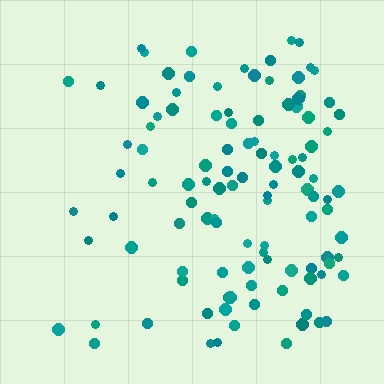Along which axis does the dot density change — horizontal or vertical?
Horizontal.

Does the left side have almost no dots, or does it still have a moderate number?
Still a moderate number, just noticeably fewer than the right.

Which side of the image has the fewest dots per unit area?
The left.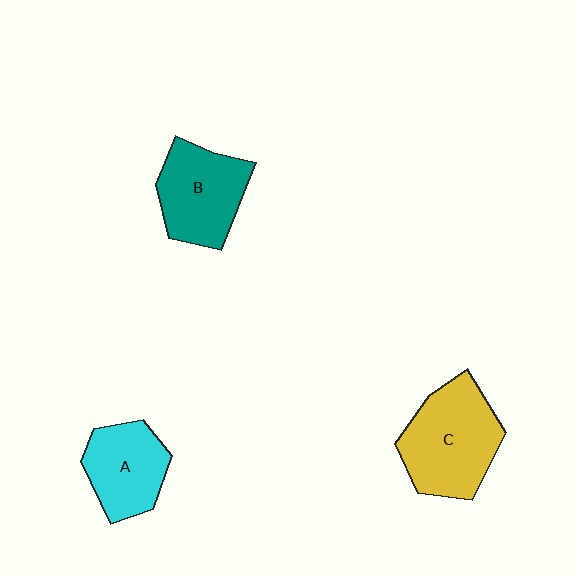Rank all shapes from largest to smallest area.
From largest to smallest: C (yellow), B (teal), A (cyan).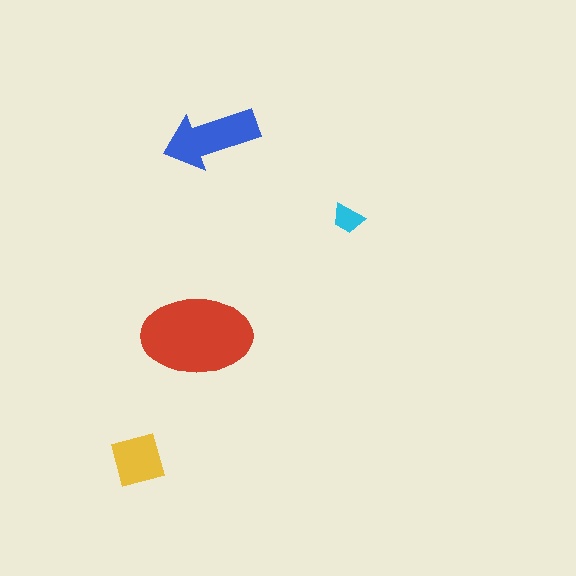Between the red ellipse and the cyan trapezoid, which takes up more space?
The red ellipse.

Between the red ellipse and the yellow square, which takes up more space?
The red ellipse.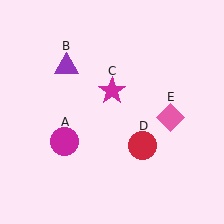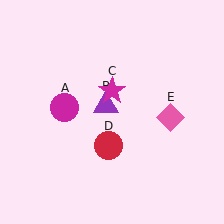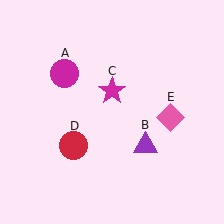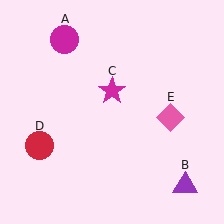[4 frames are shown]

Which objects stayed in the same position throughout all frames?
Magenta star (object C) and pink diamond (object E) remained stationary.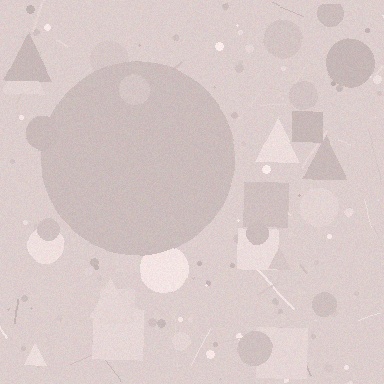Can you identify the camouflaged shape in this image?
The camouflaged shape is a circle.